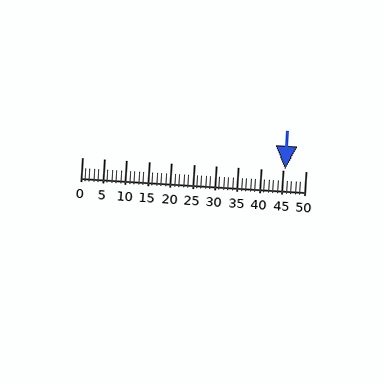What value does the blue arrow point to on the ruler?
The blue arrow points to approximately 45.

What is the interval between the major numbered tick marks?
The major tick marks are spaced 5 units apart.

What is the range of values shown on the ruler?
The ruler shows values from 0 to 50.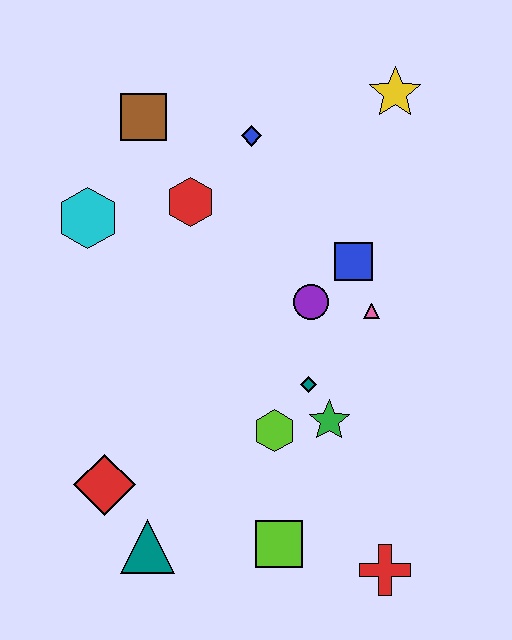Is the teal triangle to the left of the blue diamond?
Yes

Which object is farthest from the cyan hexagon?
The red cross is farthest from the cyan hexagon.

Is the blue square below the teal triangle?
No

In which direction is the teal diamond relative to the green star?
The teal diamond is above the green star.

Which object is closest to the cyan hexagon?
The red hexagon is closest to the cyan hexagon.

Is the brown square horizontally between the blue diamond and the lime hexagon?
No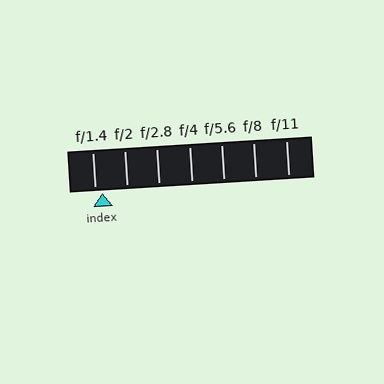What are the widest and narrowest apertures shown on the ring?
The widest aperture shown is f/1.4 and the narrowest is f/11.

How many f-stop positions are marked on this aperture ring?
There are 7 f-stop positions marked.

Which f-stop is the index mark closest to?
The index mark is closest to f/1.4.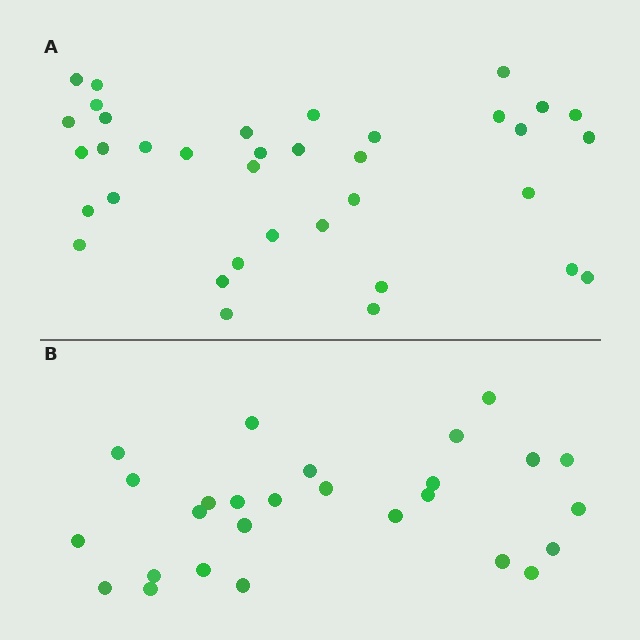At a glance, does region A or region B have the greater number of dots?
Region A (the top region) has more dots.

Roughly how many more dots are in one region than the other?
Region A has roughly 8 or so more dots than region B.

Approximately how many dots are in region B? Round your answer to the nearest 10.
About 30 dots. (The exact count is 27, which rounds to 30.)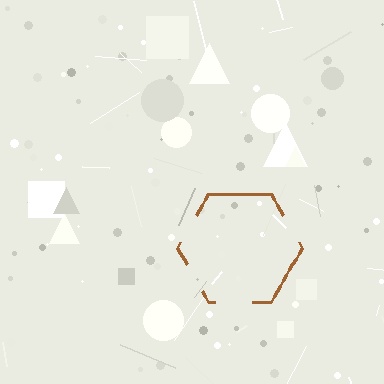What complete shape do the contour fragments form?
The contour fragments form a hexagon.